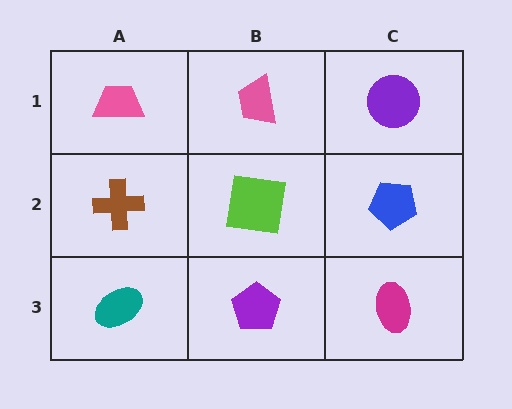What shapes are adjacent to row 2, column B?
A pink trapezoid (row 1, column B), a purple pentagon (row 3, column B), a brown cross (row 2, column A), a blue pentagon (row 2, column C).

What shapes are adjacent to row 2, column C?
A purple circle (row 1, column C), a magenta ellipse (row 3, column C), a lime square (row 2, column B).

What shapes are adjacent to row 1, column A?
A brown cross (row 2, column A), a pink trapezoid (row 1, column B).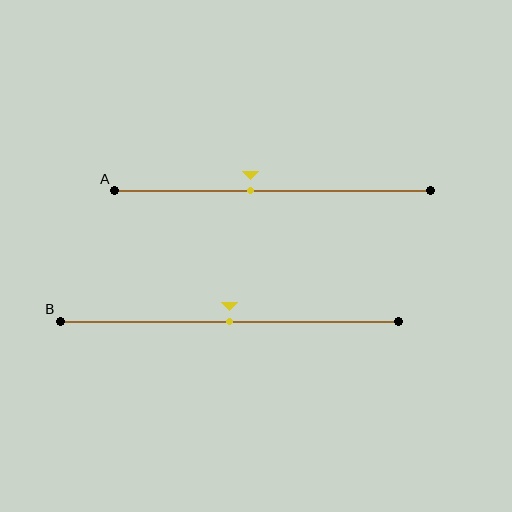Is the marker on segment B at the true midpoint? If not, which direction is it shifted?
Yes, the marker on segment B is at the true midpoint.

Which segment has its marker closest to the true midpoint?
Segment B has its marker closest to the true midpoint.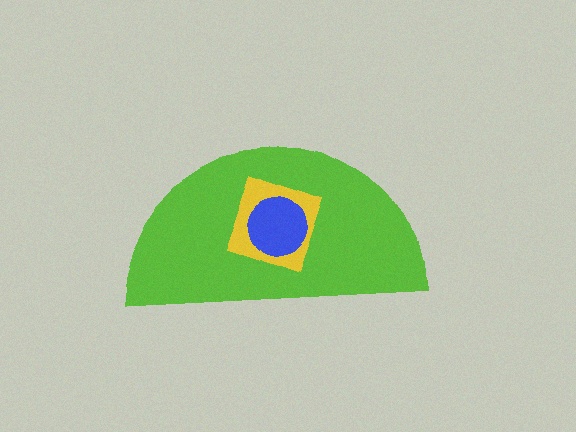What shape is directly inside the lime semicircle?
The yellow diamond.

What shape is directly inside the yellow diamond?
The blue circle.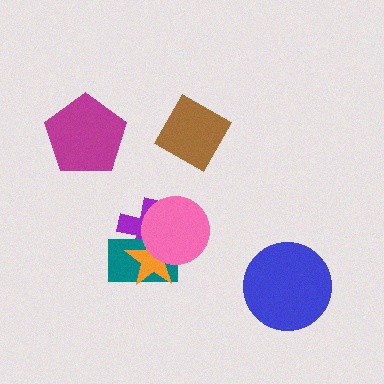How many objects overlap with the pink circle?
3 objects overlap with the pink circle.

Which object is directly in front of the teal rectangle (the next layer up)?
The orange star is directly in front of the teal rectangle.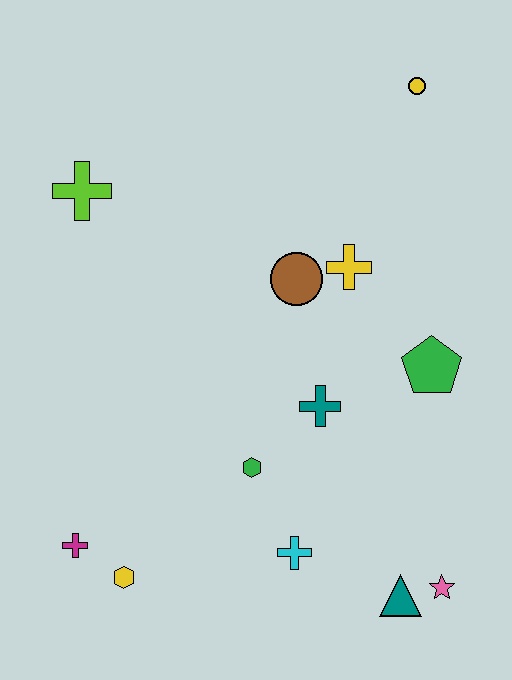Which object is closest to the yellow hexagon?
The magenta cross is closest to the yellow hexagon.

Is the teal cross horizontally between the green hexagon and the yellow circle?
Yes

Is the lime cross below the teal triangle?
No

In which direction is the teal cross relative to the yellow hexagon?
The teal cross is to the right of the yellow hexagon.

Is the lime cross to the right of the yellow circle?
No